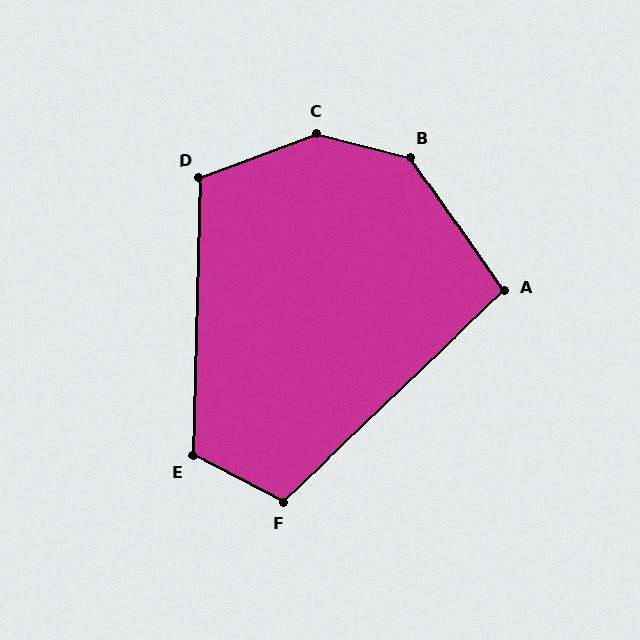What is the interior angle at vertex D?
Approximately 112 degrees (obtuse).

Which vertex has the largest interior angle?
C, at approximately 145 degrees.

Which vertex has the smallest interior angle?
A, at approximately 99 degrees.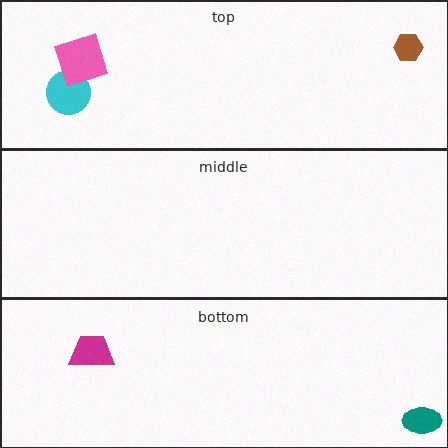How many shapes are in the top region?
3.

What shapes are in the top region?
The brown hexagon, the cyan circle, the pink square.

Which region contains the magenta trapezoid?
The bottom region.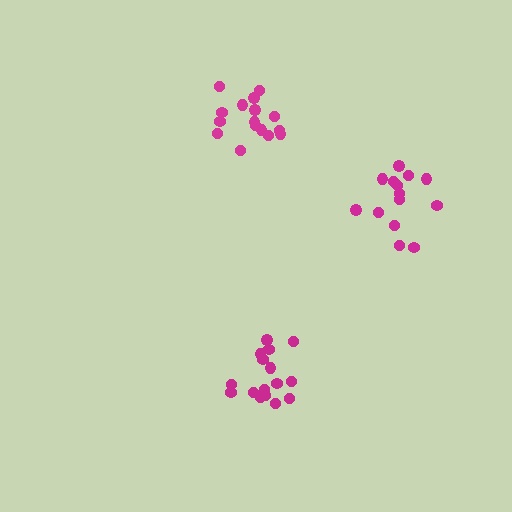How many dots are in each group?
Group 1: 14 dots, Group 2: 16 dots, Group 3: 16 dots (46 total).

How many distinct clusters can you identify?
There are 3 distinct clusters.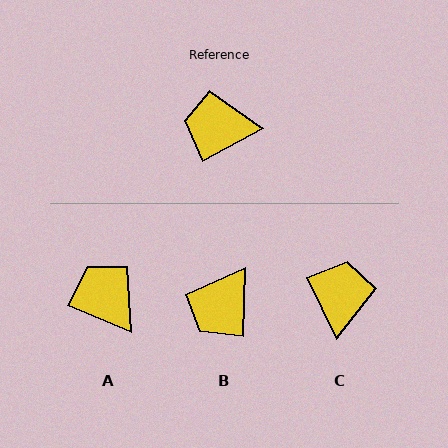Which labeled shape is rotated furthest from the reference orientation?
C, about 93 degrees away.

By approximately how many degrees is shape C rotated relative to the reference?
Approximately 93 degrees clockwise.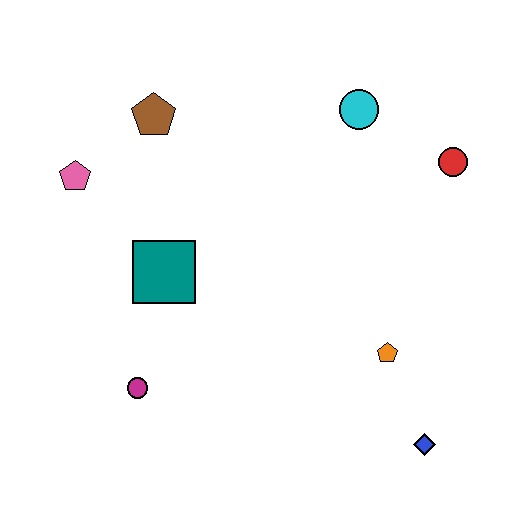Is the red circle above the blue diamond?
Yes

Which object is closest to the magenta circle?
The teal square is closest to the magenta circle.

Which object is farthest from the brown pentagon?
The blue diamond is farthest from the brown pentagon.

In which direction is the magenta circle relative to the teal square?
The magenta circle is below the teal square.